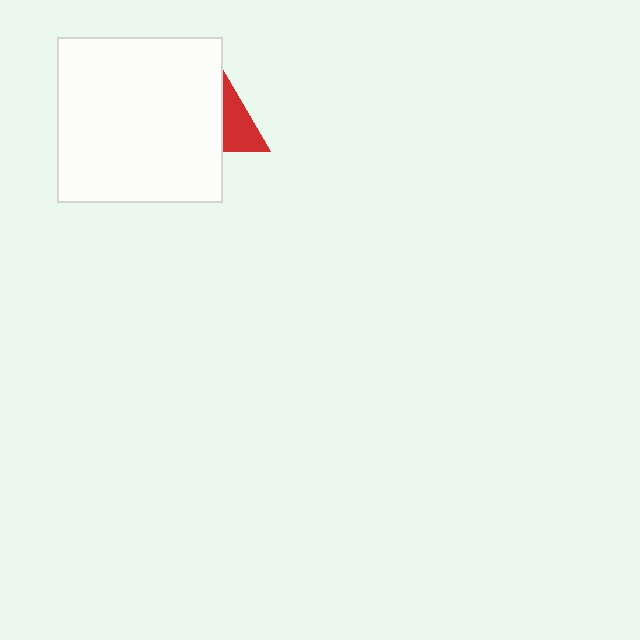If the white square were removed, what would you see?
You would see the complete red triangle.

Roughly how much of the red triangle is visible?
A small part of it is visible (roughly 41%).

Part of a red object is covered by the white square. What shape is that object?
It is a triangle.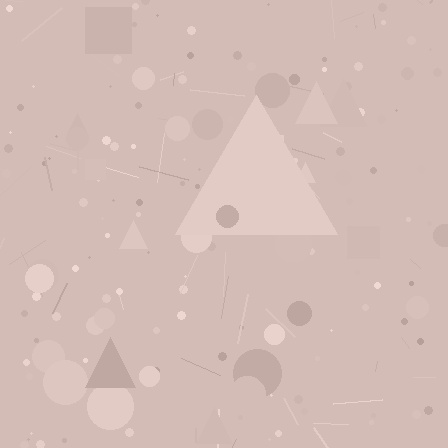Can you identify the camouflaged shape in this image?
The camouflaged shape is a triangle.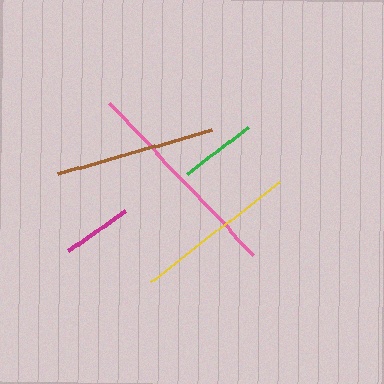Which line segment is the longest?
The pink line is the longest at approximately 209 pixels.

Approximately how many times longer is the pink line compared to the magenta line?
The pink line is approximately 3.0 times the length of the magenta line.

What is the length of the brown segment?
The brown segment is approximately 159 pixels long.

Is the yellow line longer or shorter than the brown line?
The yellow line is longer than the brown line.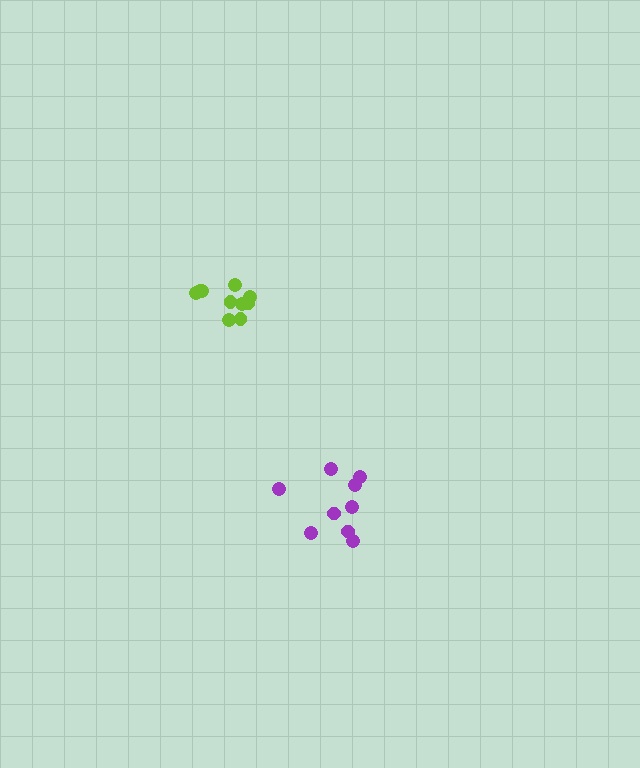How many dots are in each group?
Group 1: 11 dots, Group 2: 9 dots (20 total).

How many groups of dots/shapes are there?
There are 2 groups.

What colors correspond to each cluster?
The clusters are colored: lime, purple.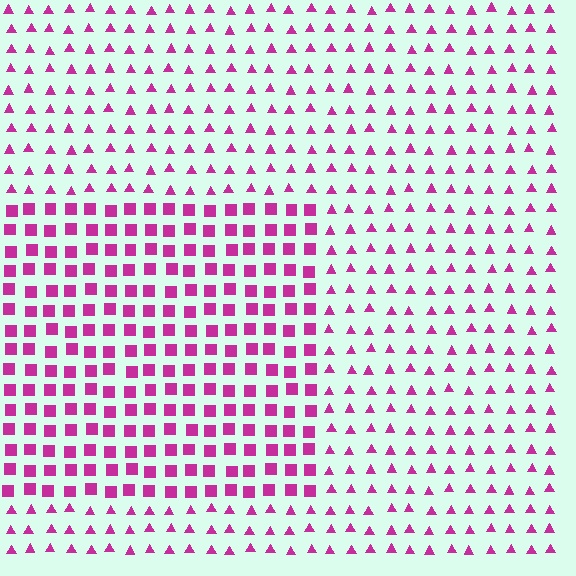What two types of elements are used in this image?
The image uses squares inside the rectangle region and triangles outside it.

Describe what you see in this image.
The image is filled with small magenta elements arranged in a uniform grid. A rectangle-shaped region contains squares, while the surrounding area contains triangles. The boundary is defined purely by the change in element shape.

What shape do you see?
I see a rectangle.